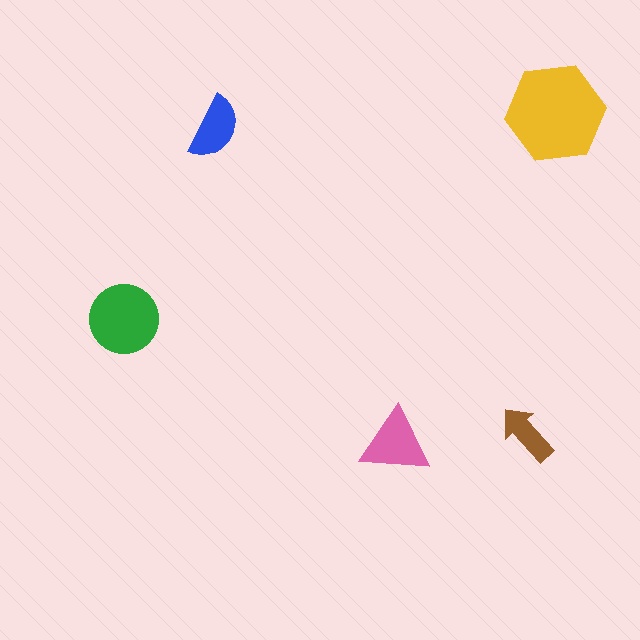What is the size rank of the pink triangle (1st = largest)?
3rd.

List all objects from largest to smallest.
The yellow hexagon, the green circle, the pink triangle, the blue semicircle, the brown arrow.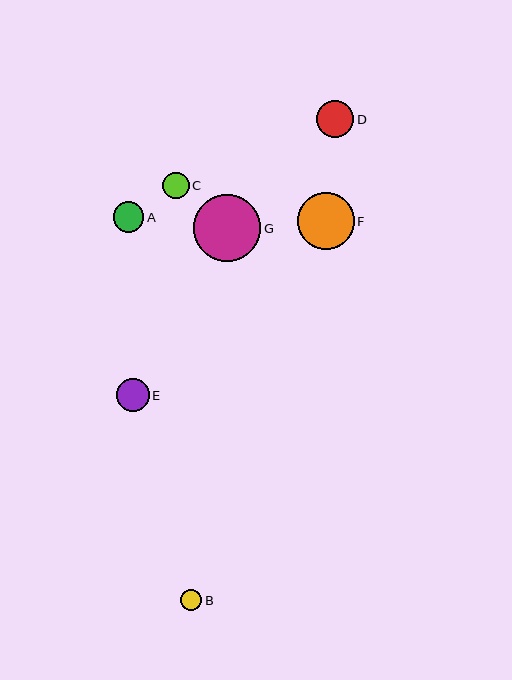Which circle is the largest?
Circle G is the largest with a size of approximately 67 pixels.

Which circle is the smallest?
Circle B is the smallest with a size of approximately 21 pixels.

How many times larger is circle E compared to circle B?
Circle E is approximately 1.6 times the size of circle B.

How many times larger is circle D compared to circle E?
Circle D is approximately 1.1 times the size of circle E.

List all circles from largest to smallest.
From largest to smallest: G, F, D, E, A, C, B.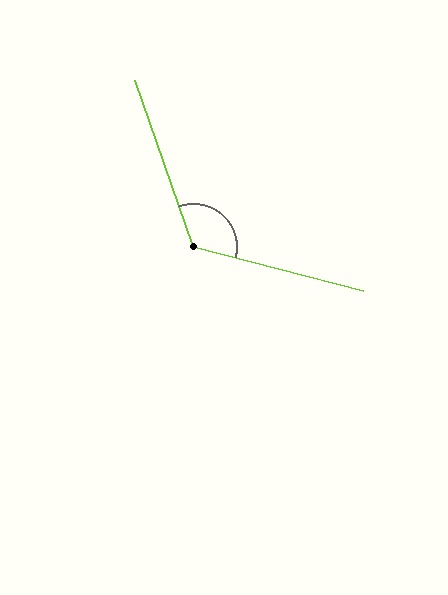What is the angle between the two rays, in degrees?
Approximately 124 degrees.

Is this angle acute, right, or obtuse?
It is obtuse.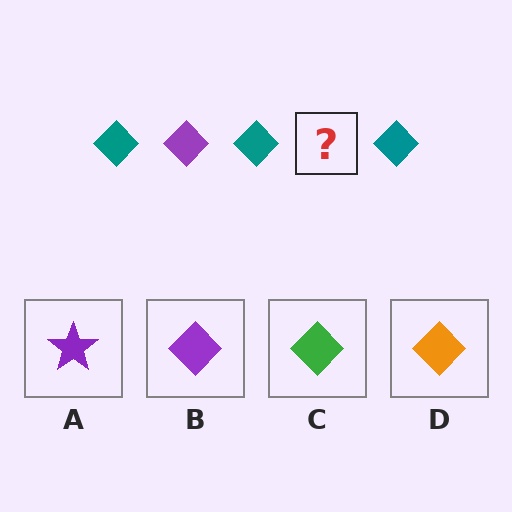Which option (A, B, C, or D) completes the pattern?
B.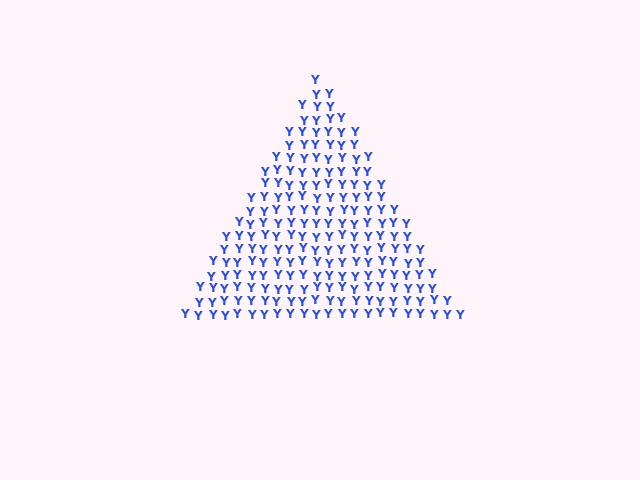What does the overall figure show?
The overall figure shows a triangle.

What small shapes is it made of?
It is made of small letter Y's.